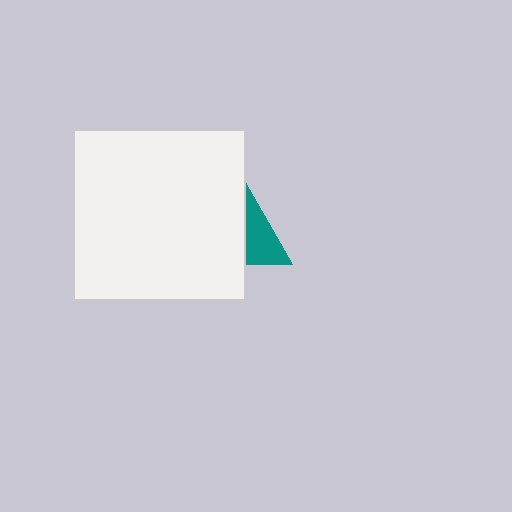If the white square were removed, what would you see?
You would see the complete teal triangle.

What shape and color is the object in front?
The object in front is a white square.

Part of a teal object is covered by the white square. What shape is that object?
It is a triangle.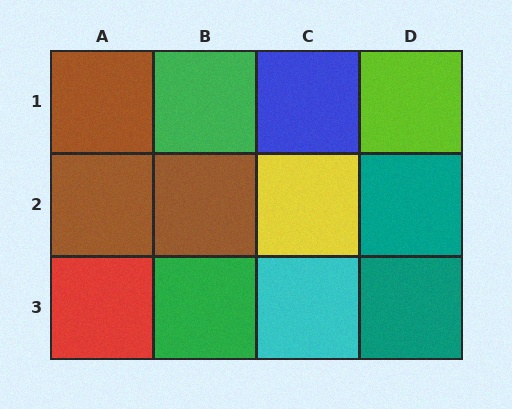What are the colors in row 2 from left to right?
Brown, brown, yellow, teal.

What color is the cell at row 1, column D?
Lime.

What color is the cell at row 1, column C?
Blue.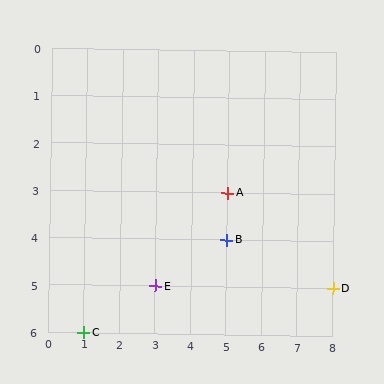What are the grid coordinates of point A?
Point A is at grid coordinates (5, 3).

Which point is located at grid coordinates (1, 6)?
Point C is at (1, 6).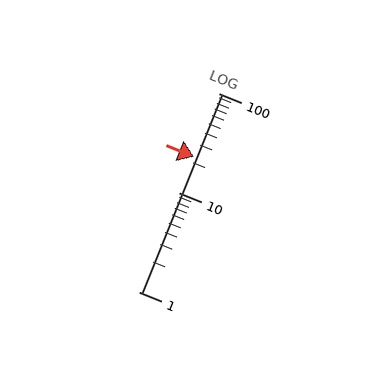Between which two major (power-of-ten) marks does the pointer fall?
The pointer is between 10 and 100.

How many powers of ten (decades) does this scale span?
The scale spans 2 decades, from 1 to 100.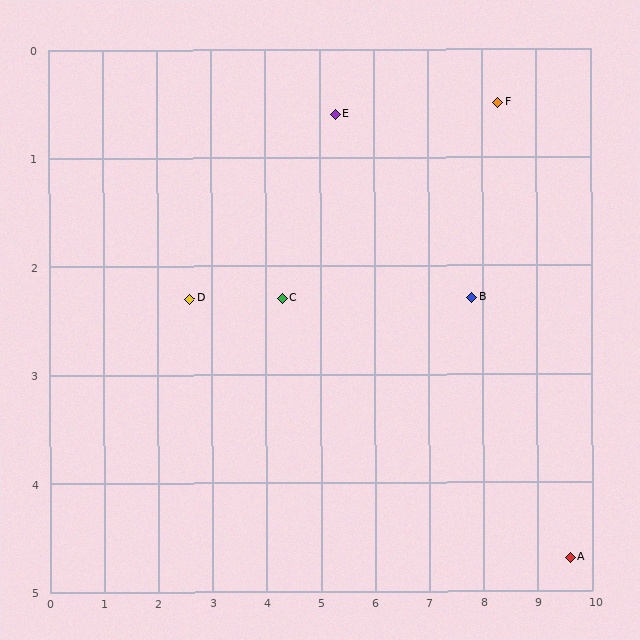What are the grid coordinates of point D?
Point D is at approximately (2.6, 2.3).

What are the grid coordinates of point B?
Point B is at approximately (7.8, 2.3).